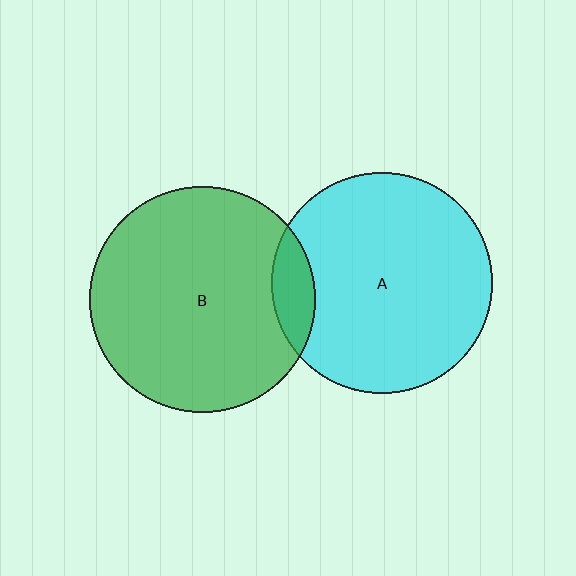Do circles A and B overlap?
Yes.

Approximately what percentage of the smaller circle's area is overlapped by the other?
Approximately 10%.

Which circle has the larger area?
Circle B (green).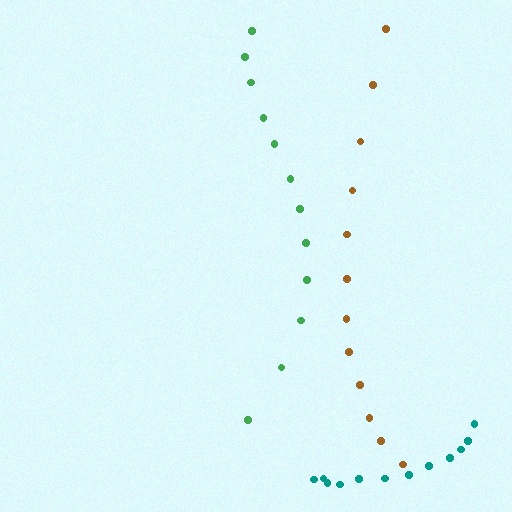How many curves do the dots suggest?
There are 3 distinct paths.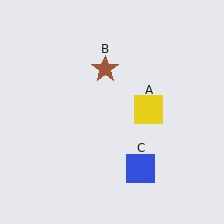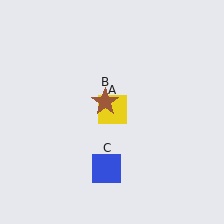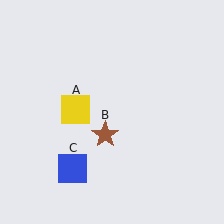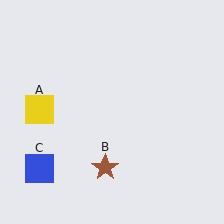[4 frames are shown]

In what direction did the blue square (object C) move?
The blue square (object C) moved left.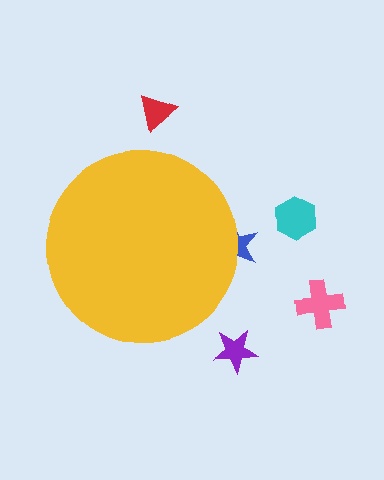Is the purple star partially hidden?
No, the purple star is fully visible.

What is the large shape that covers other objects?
A yellow circle.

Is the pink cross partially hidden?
No, the pink cross is fully visible.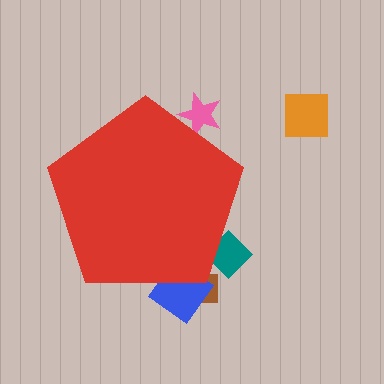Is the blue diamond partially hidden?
Yes, the blue diamond is partially hidden behind the red pentagon.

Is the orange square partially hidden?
No, the orange square is fully visible.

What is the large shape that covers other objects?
A red pentagon.